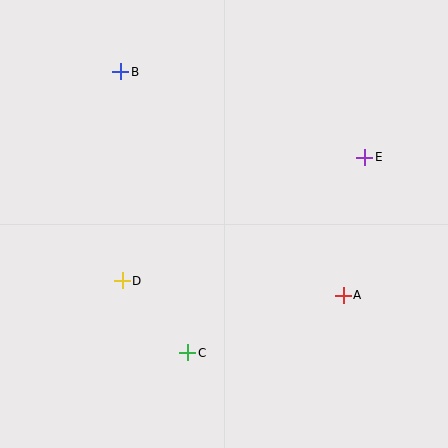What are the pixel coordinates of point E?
Point E is at (365, 157).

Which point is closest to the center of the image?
Point D at (122, 281) is closest to the center.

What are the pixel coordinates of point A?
Point A is at (343, 295).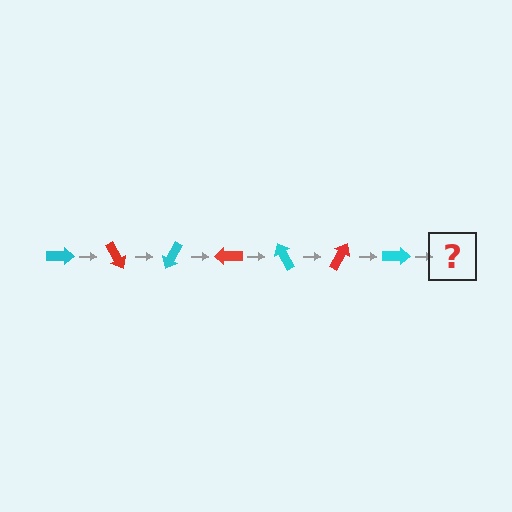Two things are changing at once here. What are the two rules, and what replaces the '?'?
The two rules are that it rotates 60 degrees each step and the color cycles through cyan and red. The '?' should be a red arrow, rotated 420 degrees from the start.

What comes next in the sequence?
The next element should be a red arrow, rotated 420 degrees from the start.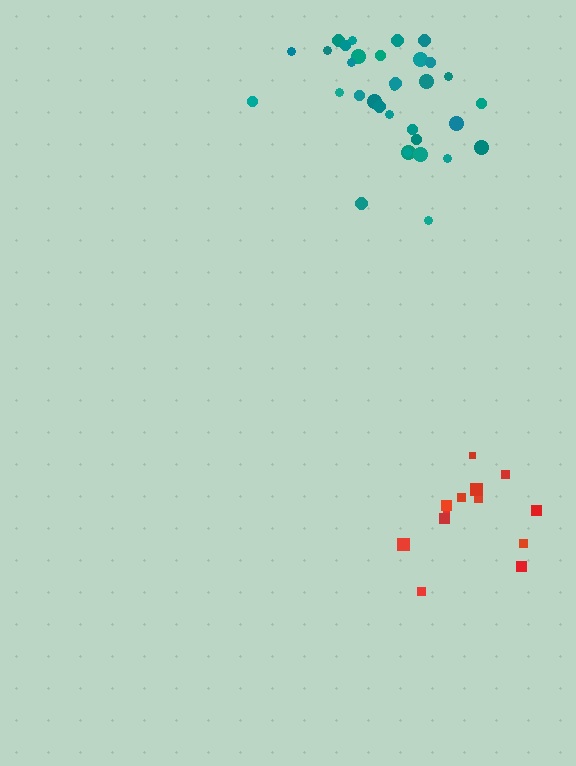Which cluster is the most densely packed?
Teal.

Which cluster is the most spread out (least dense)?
Red.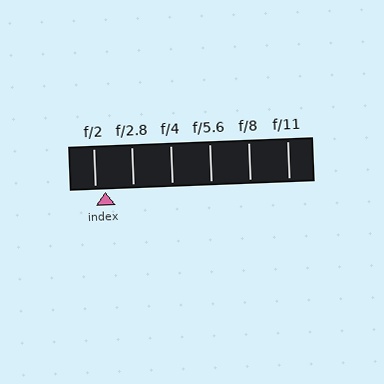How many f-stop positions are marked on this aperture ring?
There are 6 f-stop positions marked.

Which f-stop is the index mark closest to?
The index mark is closest to f/2.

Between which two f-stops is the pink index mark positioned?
The index mark is between f/2 and f/2.8.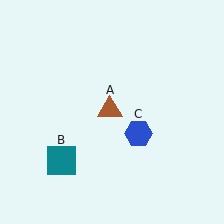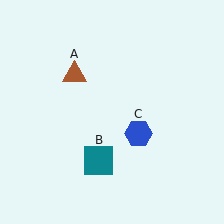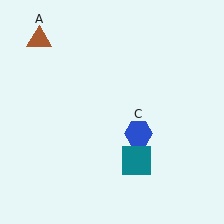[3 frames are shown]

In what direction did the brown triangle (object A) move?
The brown triangle (object A) moved up and to the left.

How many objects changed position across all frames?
2 objects changed position: brown triangle (object A), teal square (object B).